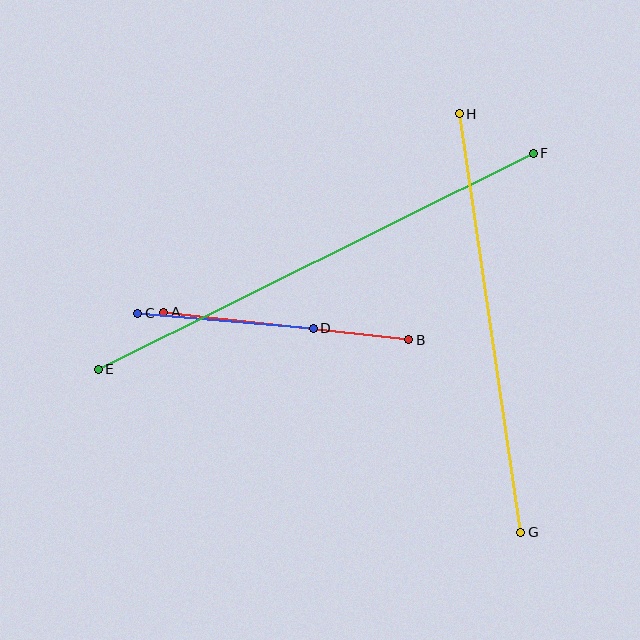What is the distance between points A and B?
The distance is approximately 246 pixels.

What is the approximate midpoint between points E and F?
The midpoint is at approximately (316, 261) pixels.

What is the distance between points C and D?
The distance is approximately 176 pixels.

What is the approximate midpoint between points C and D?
The midpoint is at approximately (226, 321) pixels.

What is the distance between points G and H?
The distance is approximately 423 pixels.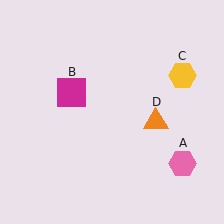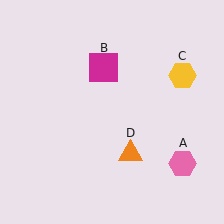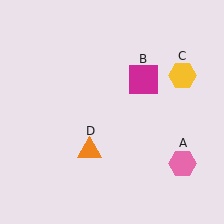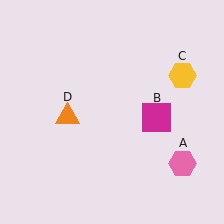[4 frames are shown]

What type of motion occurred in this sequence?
The magenta square (object B), orange triangle (object D) rotated clockwise around the center of the scene.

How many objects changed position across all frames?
2 objects changed position: magenta square (object B), orange triangle (object D).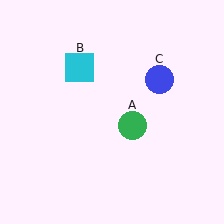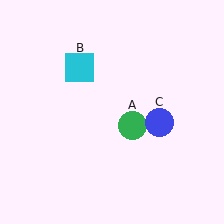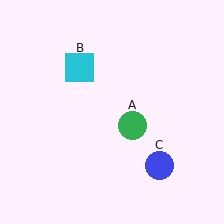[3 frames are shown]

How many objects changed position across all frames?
1 object changed position: blue circle (object C).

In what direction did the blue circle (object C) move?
The blue circle (object C) moved down.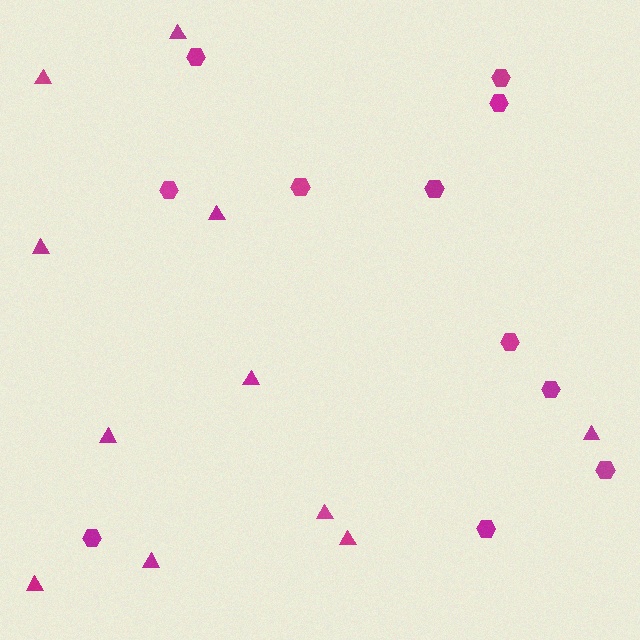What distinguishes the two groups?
There are 2 groups: one group of hexagons (11) and one group of triangles (11).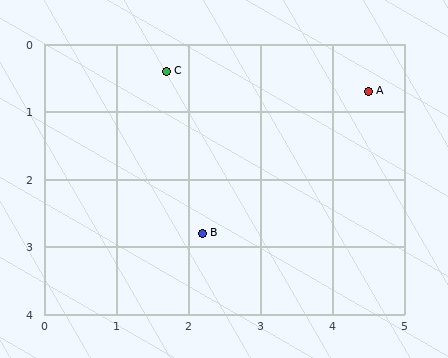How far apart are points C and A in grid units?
Points C and A are about 2.8 grid units apart.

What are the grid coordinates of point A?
Point A is at approximately (4.5, 0.7).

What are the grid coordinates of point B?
Point B is at approximately (2.2, 2.8).